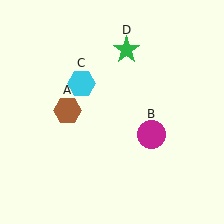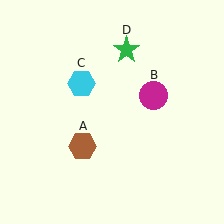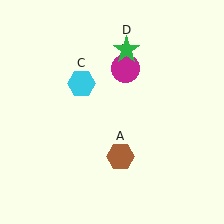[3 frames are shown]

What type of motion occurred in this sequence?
The brown hexagon (object A), magenta circle (object B) rotated counterclockwise around the center of the scene.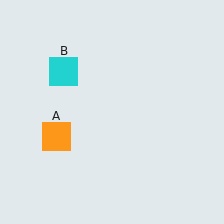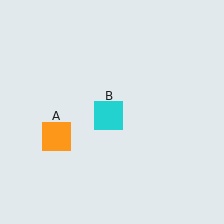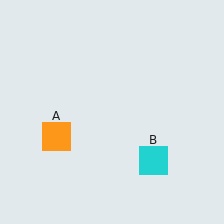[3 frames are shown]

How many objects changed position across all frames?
1 object changed position: cyan square (object B).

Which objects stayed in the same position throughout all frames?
Orange square (object A) remained stationary.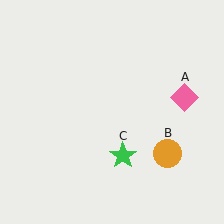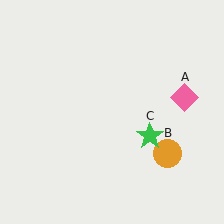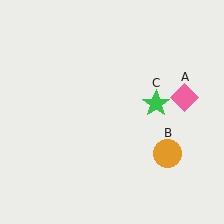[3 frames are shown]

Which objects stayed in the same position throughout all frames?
Pink diamond (object A) and orange circle (object B) remained stationary.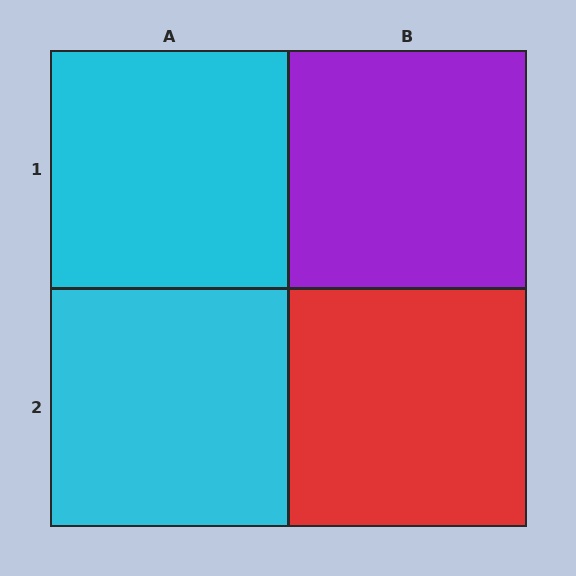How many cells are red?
1 cell is red.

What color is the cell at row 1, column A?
Cyan.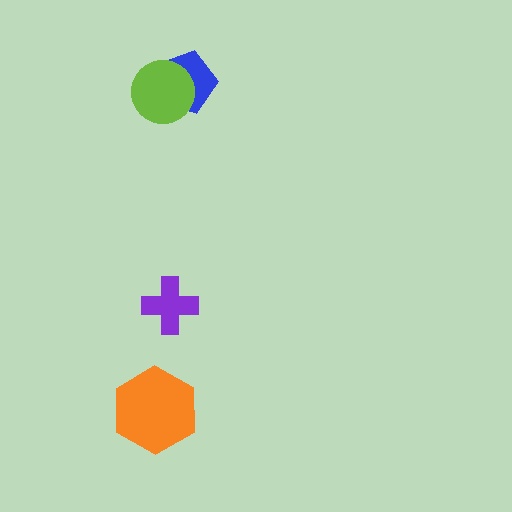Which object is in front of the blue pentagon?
The lime circle is in front of the blue pentagon.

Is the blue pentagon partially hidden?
Yes, it is partially covered by another shape.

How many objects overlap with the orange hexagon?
0 objects overlap with the orange hexagon.